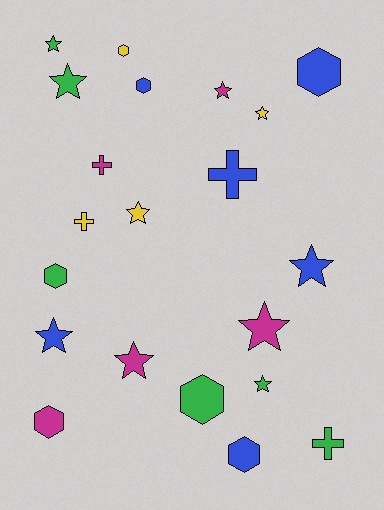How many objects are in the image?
There are 21 objects.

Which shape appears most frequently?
Star, with 10 objects.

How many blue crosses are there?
There is 1 blue cross.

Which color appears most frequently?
Green, with 6 objects.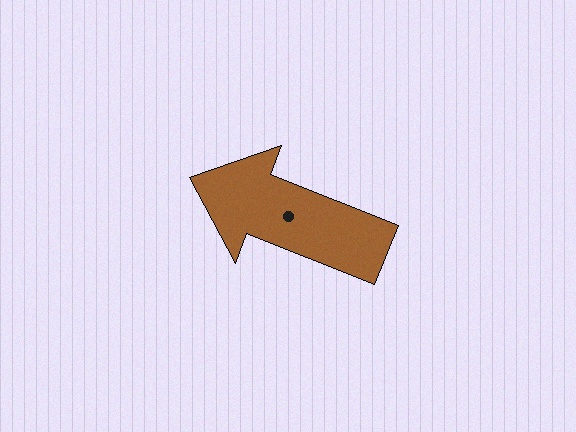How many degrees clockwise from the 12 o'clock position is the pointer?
Approximately 292 degrees.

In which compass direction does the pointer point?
West.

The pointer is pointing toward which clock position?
Roughly 10 o'clock.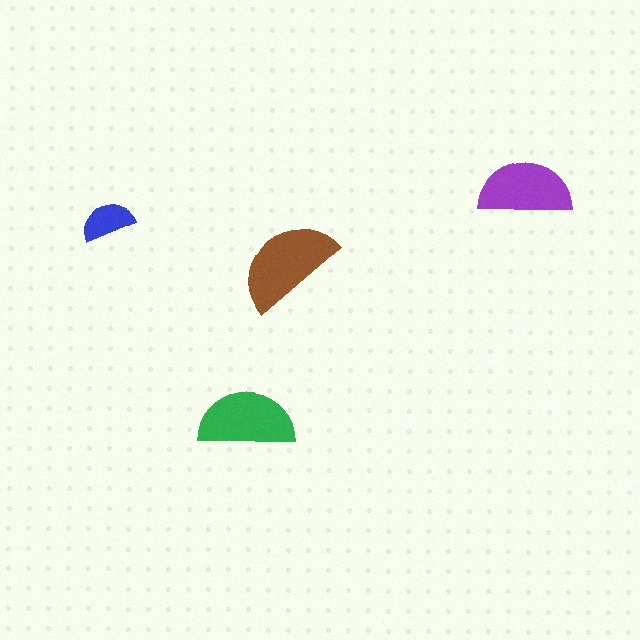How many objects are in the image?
There are 4 objects in the image.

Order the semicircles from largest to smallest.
the brown one, the green one, the purple one, the blue one.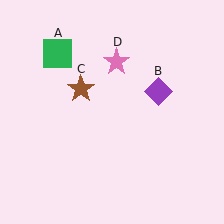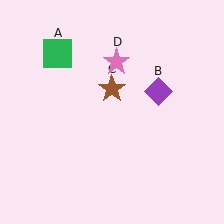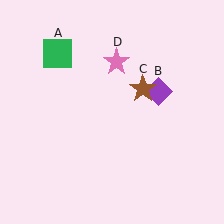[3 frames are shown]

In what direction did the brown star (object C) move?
The brown star (object C) moved right.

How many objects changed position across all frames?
1 object changed position: brown star (object C).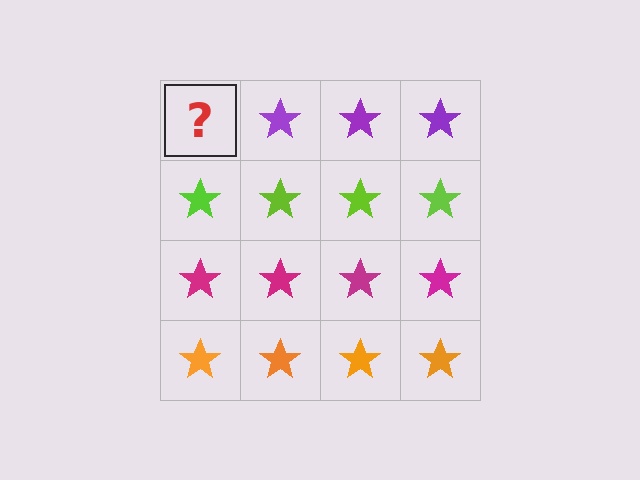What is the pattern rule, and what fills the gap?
The rule is that each row has a consistent color. The gap should be filled with a purple star.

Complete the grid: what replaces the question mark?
The question mark should be replaced with a purple star.